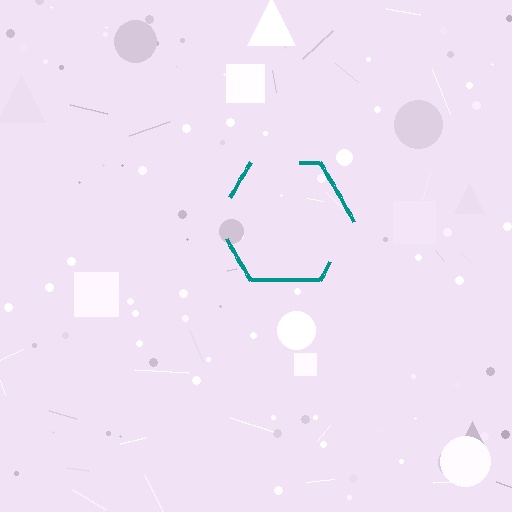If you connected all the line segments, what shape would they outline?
They would outline a hexagon.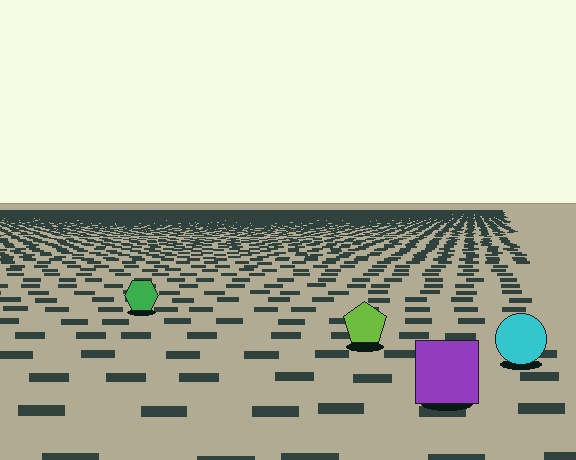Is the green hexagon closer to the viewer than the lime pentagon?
No. The lime pentagon is closer — you can tell from the texture gradient: the ground texture is coarser near it.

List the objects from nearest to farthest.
From nearest to farthest: the purple square, the cyan circle, the lime pentagon, the green hexagon.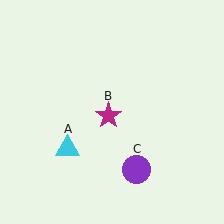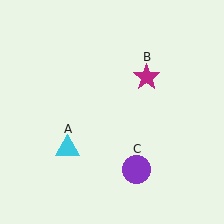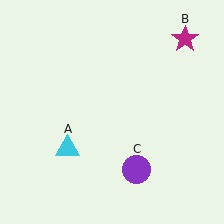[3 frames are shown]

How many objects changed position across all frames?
1 object changed position: magenta star (object B).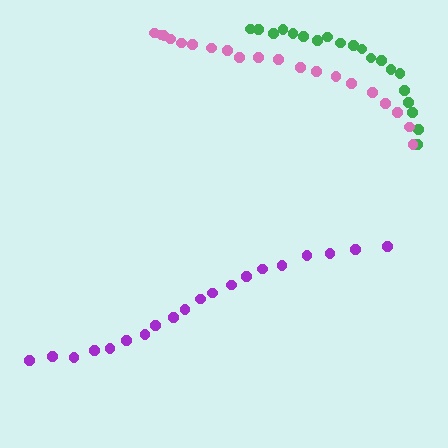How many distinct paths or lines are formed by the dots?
There are 3 distinct paths.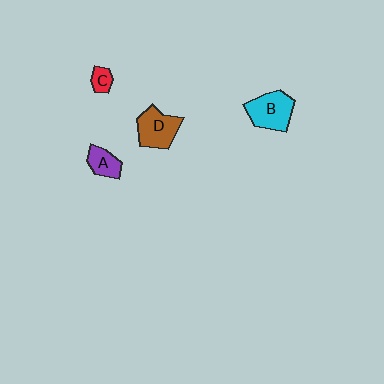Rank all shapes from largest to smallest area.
From largest to smallest: B (cyan), D (brown), A (purple), C (red).